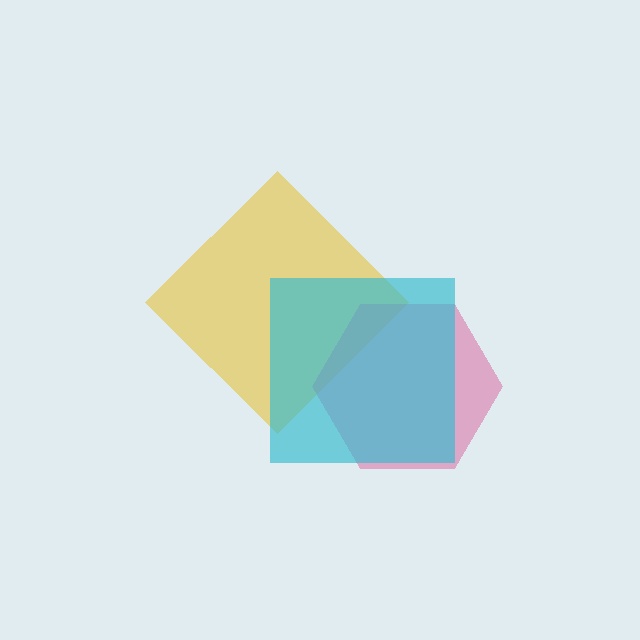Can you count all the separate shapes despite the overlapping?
Yes, there are 3 separate shapes.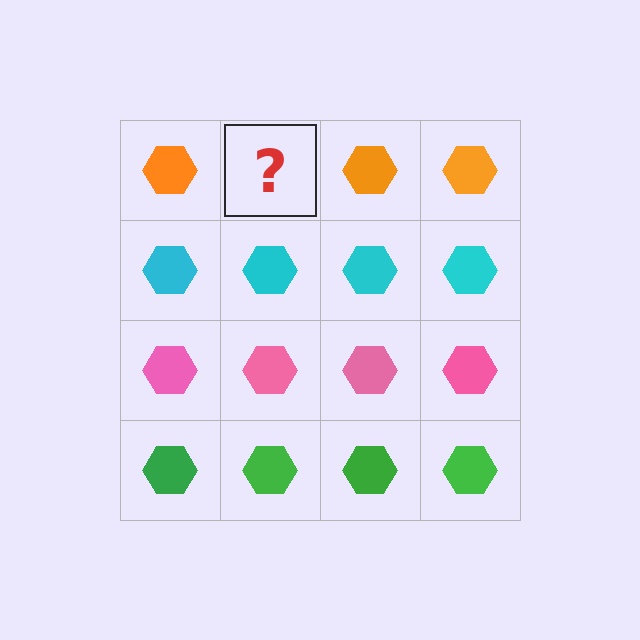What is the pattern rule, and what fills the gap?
The rule is that each row has a consistent color. The gap should be filled with an orange hexagon.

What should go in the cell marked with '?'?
The missing cell should contain an orange hexagon.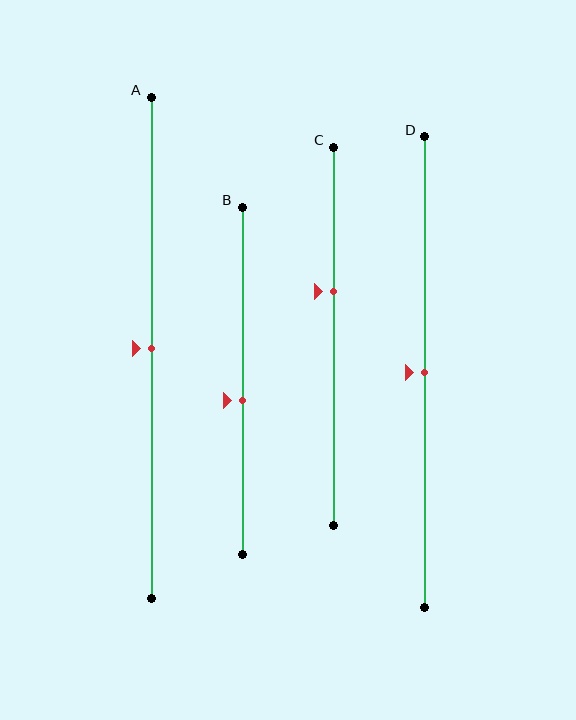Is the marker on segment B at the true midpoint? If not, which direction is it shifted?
No, the marker on segment B is shifted downward by about 6% of the segment length.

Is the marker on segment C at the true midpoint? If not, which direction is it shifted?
No, the marker on segment C is shifted upward by about 12% of the segment length.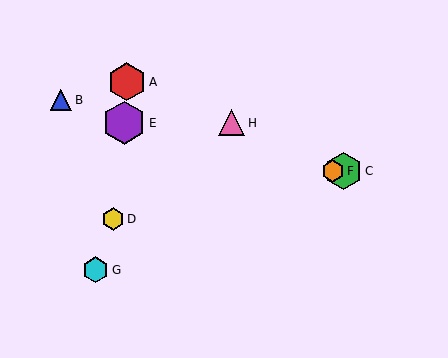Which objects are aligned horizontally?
Objects C, F are aligned horizontally.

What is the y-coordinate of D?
Object D is at y≈219.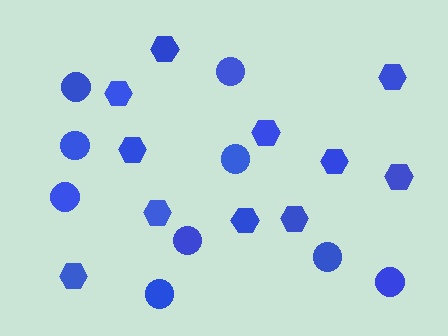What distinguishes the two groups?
There are 2 groups: one group of circles (9) and one group of hexagons (11).